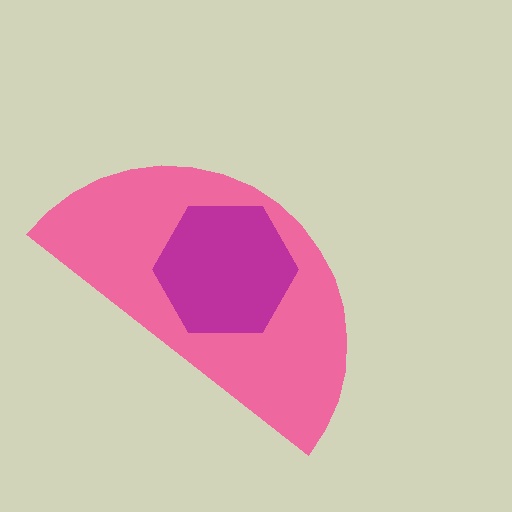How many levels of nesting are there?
2.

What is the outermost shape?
The pink semicircle.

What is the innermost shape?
The magenta hexagon.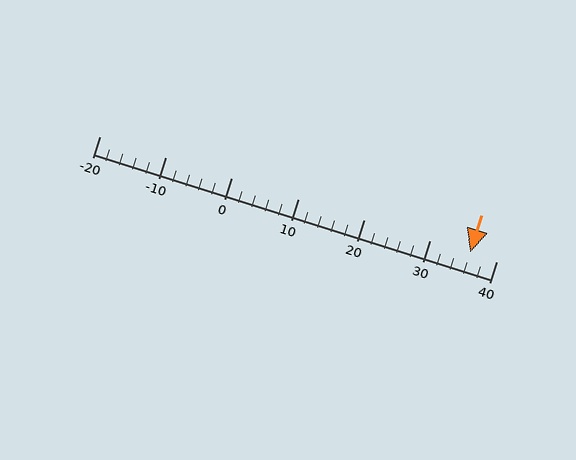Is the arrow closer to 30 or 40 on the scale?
The arrow is closer to 40.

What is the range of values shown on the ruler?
The ruler shows values from -20 to 40.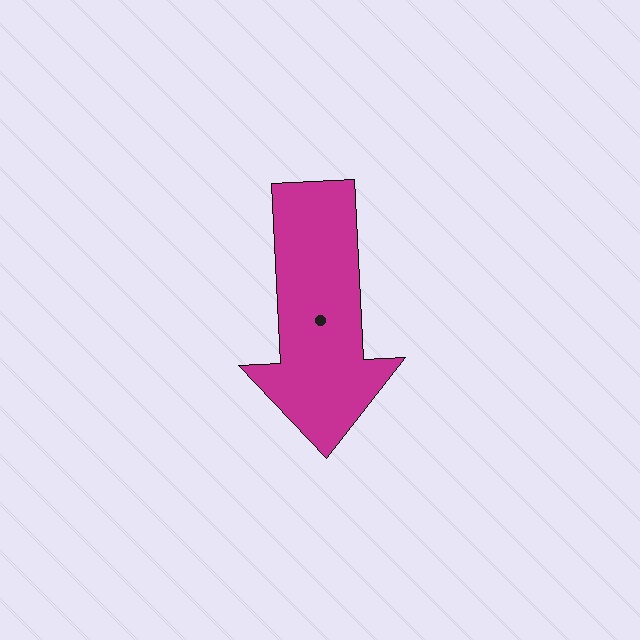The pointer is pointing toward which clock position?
Roughly 6 o'clock.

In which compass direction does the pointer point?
South.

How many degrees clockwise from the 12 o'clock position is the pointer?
Approximately 177 degrees.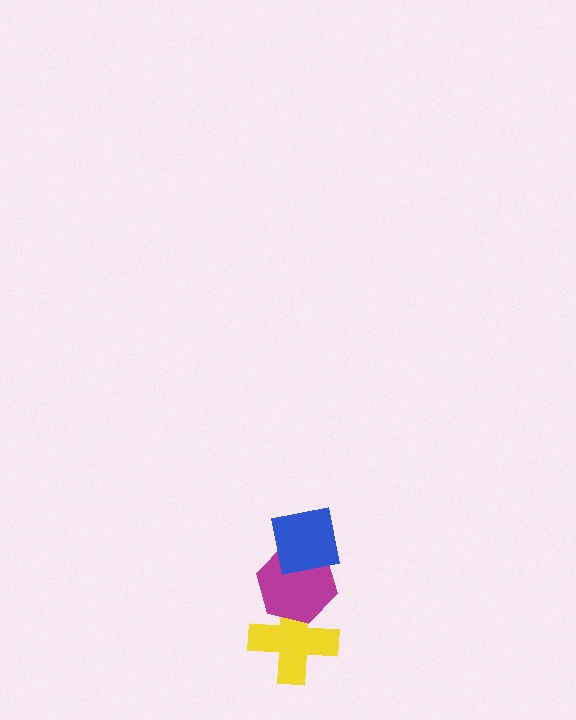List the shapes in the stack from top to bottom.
From top to bottom: the blue square, the magenta hexagon, the yellow cross.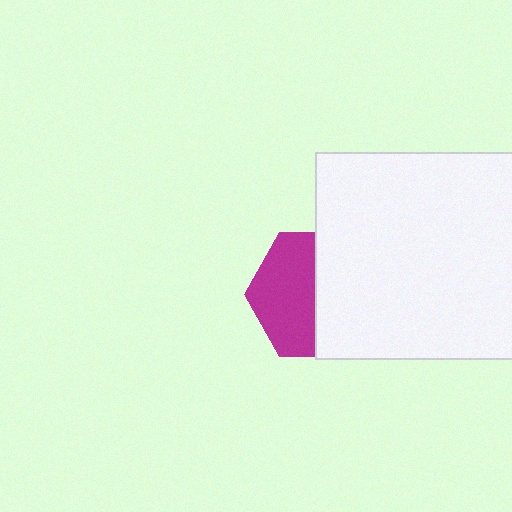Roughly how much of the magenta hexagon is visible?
About half of it is visible (roughly 50%).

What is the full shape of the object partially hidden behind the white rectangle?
The partially hidden object is a magenta hexagon.